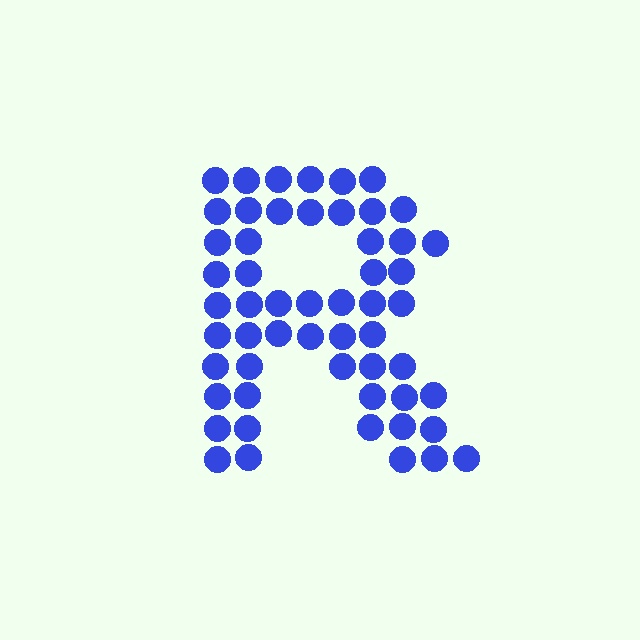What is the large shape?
The large shape is the letter R.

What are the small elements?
The small elements are circles.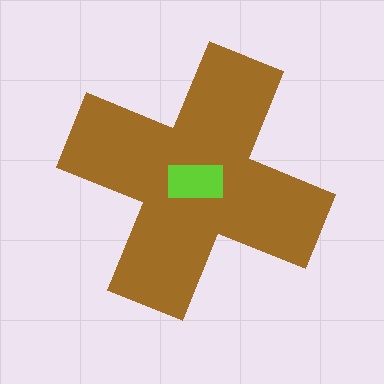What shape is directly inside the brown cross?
The lime rectangle.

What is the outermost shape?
The brown cross.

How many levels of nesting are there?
2.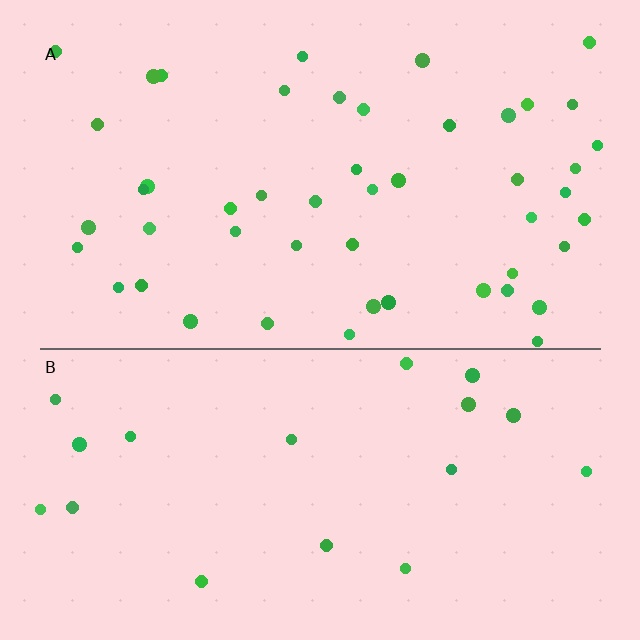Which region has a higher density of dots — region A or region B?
A (the top).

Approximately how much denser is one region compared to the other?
Approximately 2.5× — region A over region B.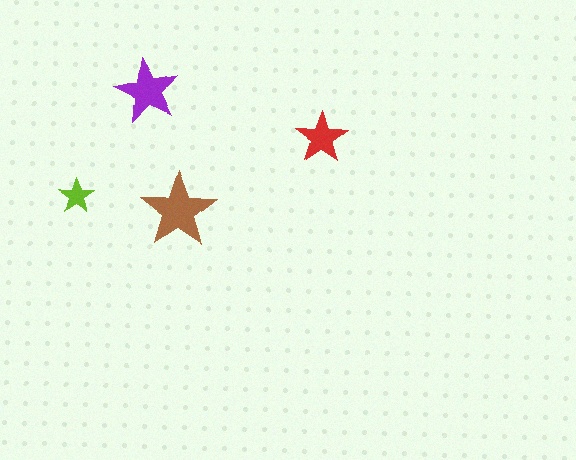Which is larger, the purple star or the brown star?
The brown one.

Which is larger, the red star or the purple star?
The purple one.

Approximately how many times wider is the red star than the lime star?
About 1.5 times wider.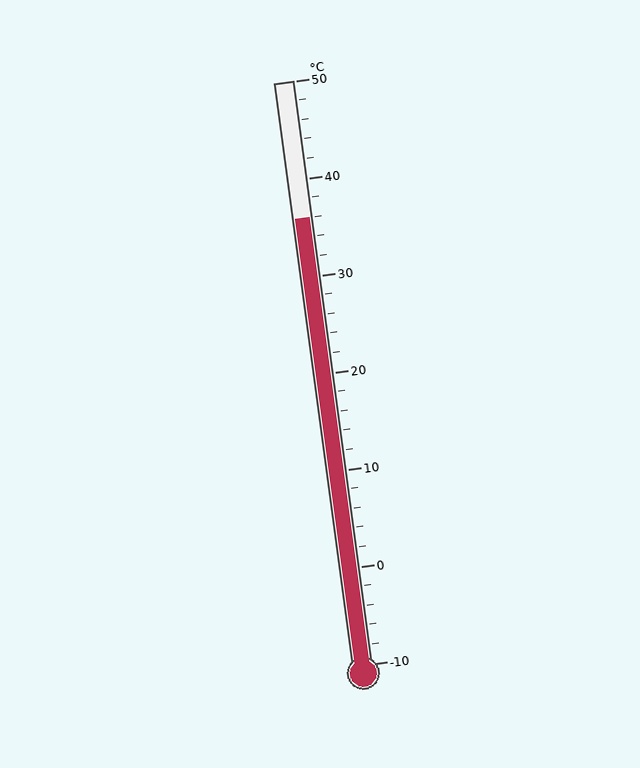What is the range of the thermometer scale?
The thermometer scale ranges from -10°C to 50°C.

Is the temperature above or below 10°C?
The temperature is above 10°C.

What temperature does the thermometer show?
The thermometer shows approximately 36°C.